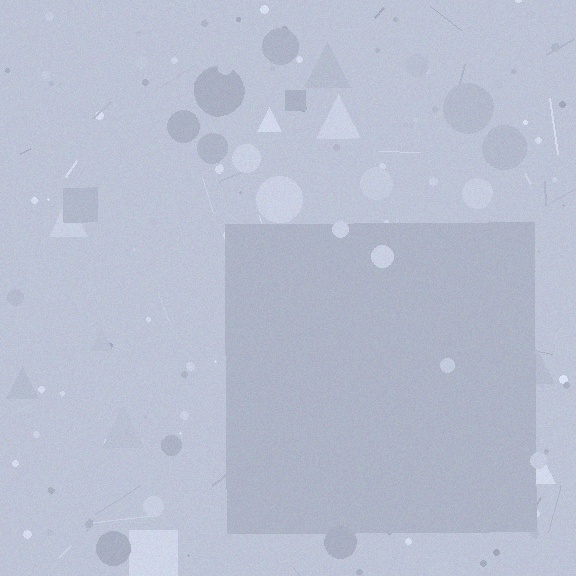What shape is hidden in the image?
A square is hidden in the image.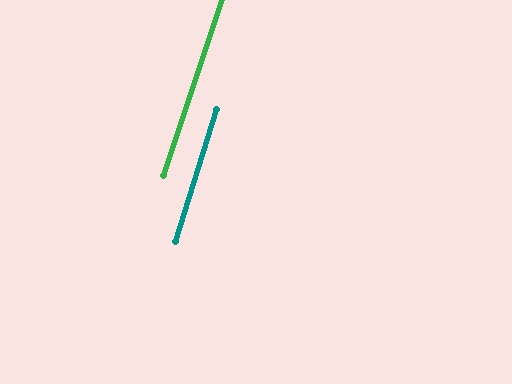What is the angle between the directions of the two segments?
Approximately 1 degree.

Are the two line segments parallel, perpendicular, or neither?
Parallel — their directions differ by only 1.1°.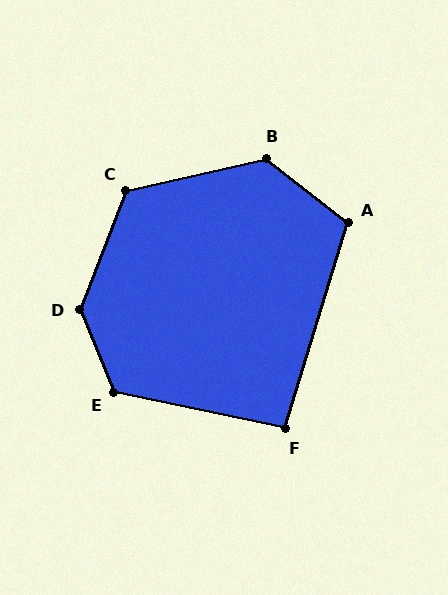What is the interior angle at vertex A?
Approximately 111 degrees (obtuse).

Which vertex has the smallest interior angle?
F, at approximately 95 degrees.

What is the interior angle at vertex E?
Approximately 125 degrees (obtuse).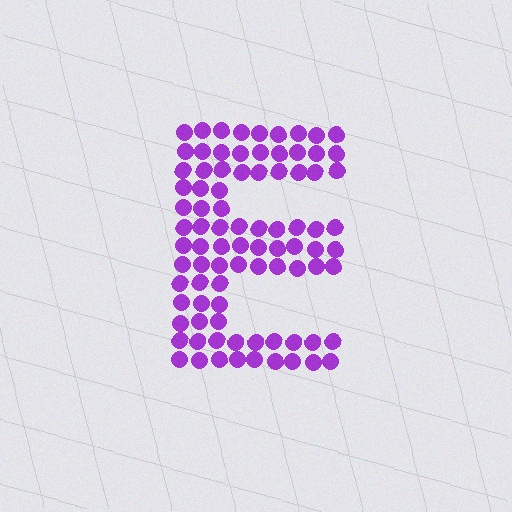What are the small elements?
The small elements are circles.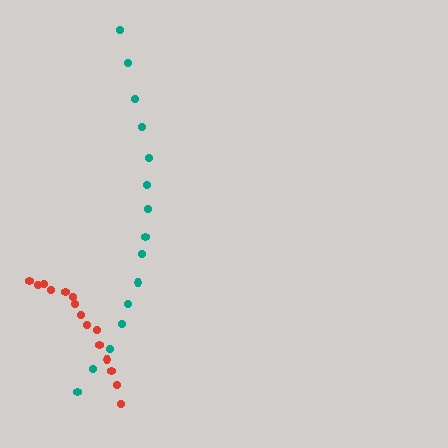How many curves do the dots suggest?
There are 2 distinct paths.